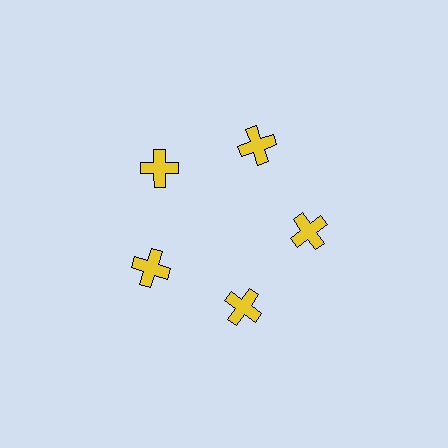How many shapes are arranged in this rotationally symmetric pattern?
There are 5 shapes, arranged in 5 groups of 1.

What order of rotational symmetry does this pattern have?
This pattern has 5-fold rotational symmetry.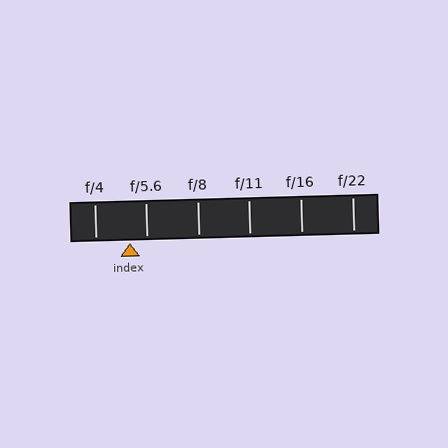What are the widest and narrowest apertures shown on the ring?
The widest aperture shown is f/4 and the narrowest is f/22.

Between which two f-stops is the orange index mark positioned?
The index mark is between f/4 and f/5.6.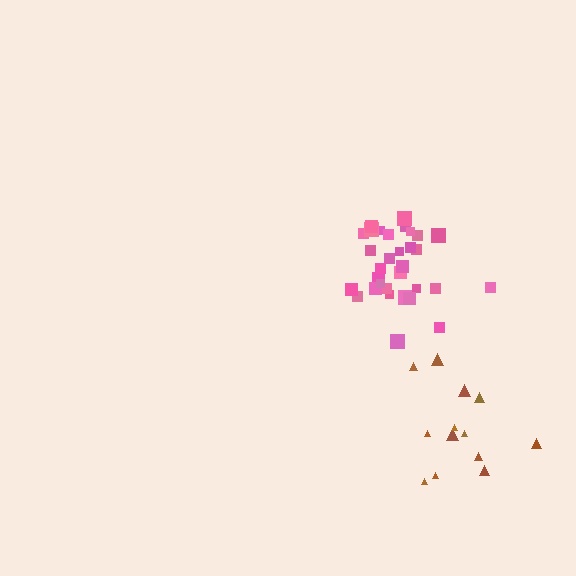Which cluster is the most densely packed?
Pink.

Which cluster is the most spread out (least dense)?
Brown.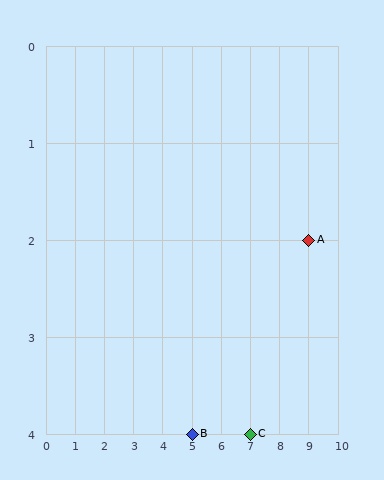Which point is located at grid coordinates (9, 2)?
Point A is at (9, 2).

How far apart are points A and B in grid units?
Points A and B are 4 columns and 2 rows apart (about 4.5 grid units diagonally).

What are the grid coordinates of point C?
Point C is at grid coordinates (7, 4).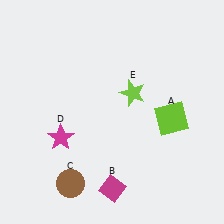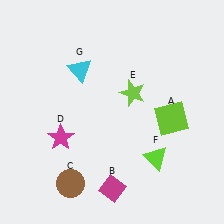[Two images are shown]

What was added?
A lime triangle (F), a cyan triangle (G) were added in Image 2.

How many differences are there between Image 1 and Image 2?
There are 2 differences between the two images.